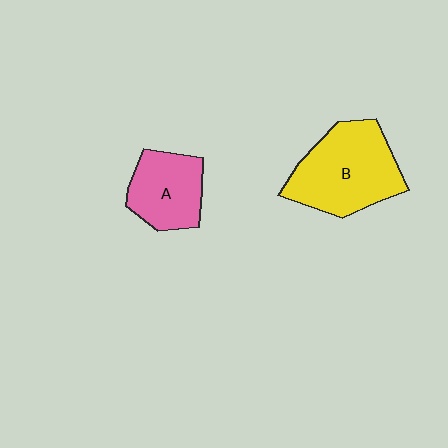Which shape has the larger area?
Shape B (yellow).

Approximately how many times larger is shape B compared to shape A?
Approximately 1.5 times.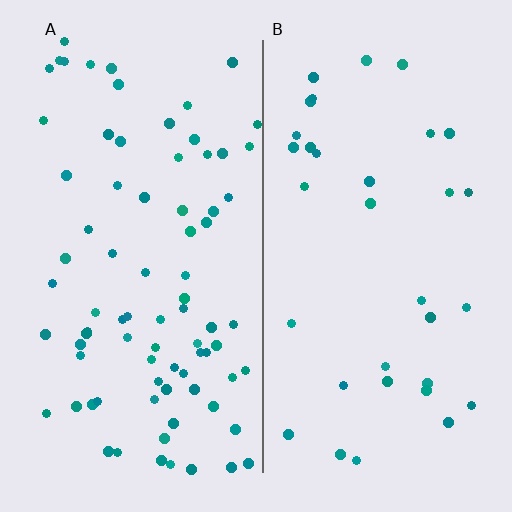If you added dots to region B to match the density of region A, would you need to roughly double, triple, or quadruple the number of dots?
Approximately double.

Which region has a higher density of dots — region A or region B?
A (the left).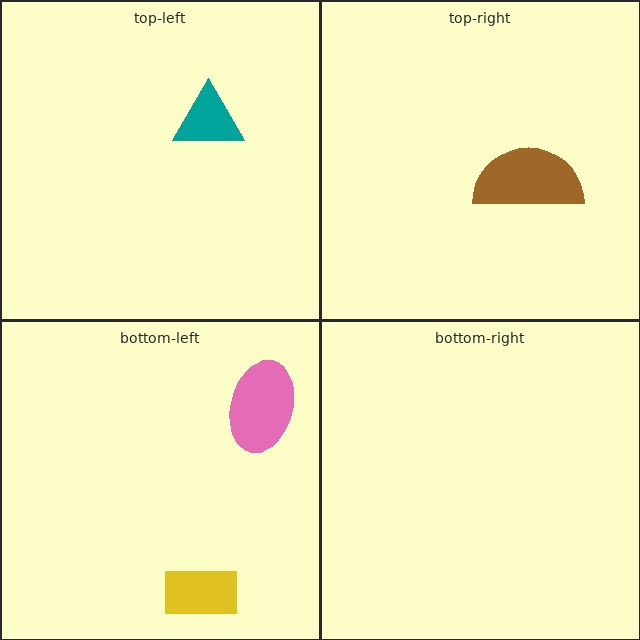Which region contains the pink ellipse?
The bottom-left region.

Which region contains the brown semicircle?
The top-right region.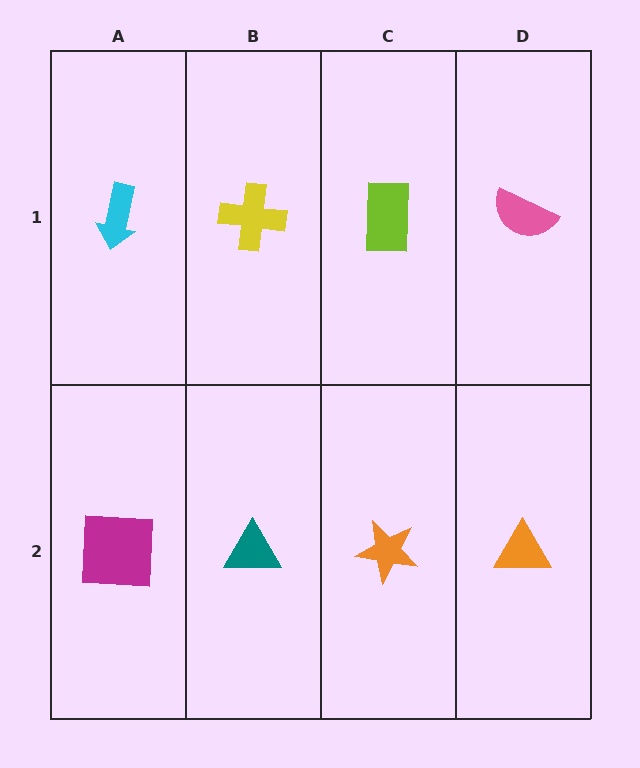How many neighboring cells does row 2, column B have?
3.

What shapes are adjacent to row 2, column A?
A cyan arrow (row 1, column A), a teal triangle (row 2, column B).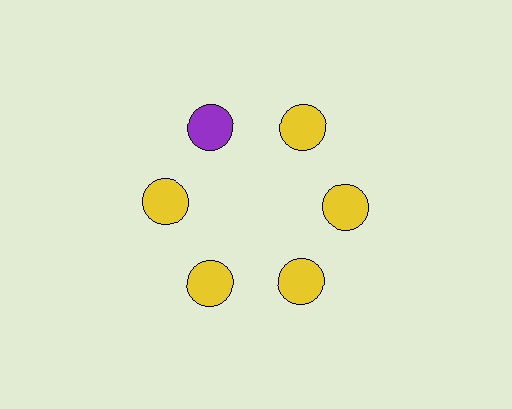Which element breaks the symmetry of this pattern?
The purple circle at roughly the 11 o'clock position breaks the symmetry. All other shapes are yellow circles.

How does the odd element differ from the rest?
It has a different color: purple instead of yellow.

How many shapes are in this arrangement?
There are 6 shapes arranged in a ring pattern.